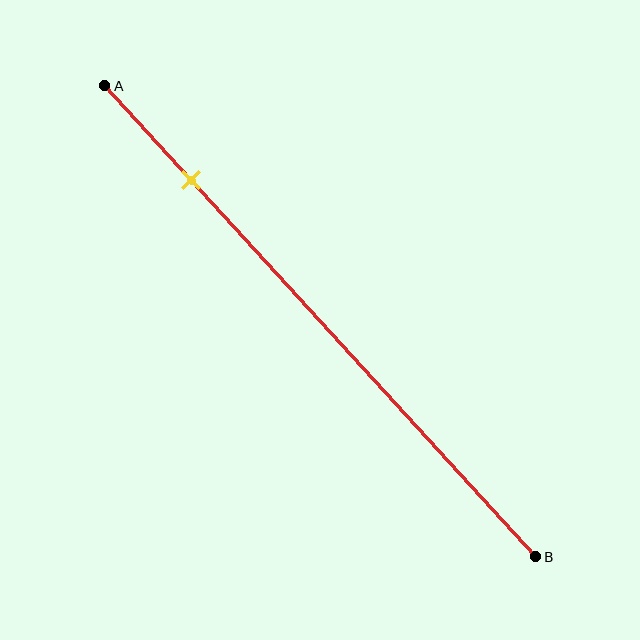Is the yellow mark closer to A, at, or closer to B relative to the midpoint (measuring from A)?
The yellow mark is closer to point A than the midpoint of segment AB.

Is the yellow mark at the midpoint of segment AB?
No, the mark is at about 20% from A, not at the 50% midpoint.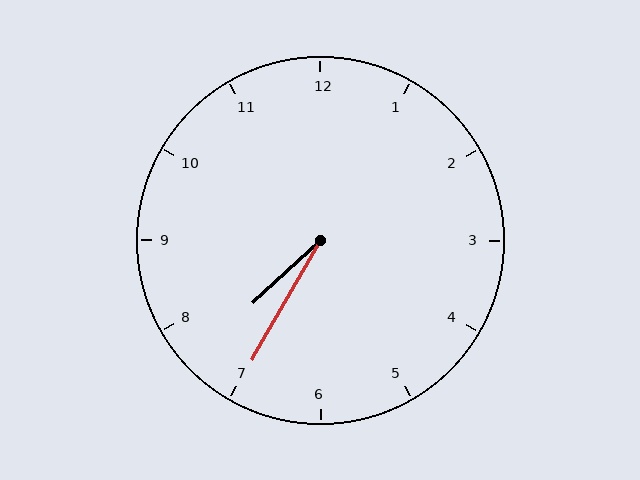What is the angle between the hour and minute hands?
Approximately 18 degrees.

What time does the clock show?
7:35.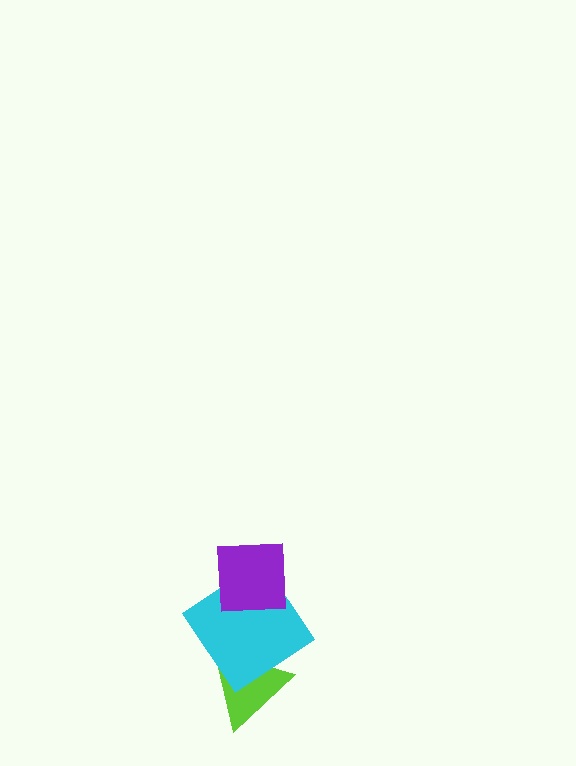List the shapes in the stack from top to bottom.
From top to bottom: the purple square, the cyan diamond, the lime triangle.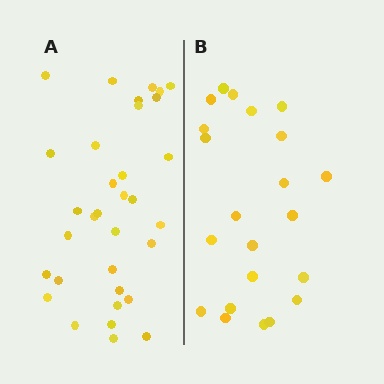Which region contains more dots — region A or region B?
Region A (the left region) has more dots.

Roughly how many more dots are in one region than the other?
Region A has roughly 12 or so more dots than region B.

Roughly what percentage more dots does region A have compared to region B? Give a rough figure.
About 50% more.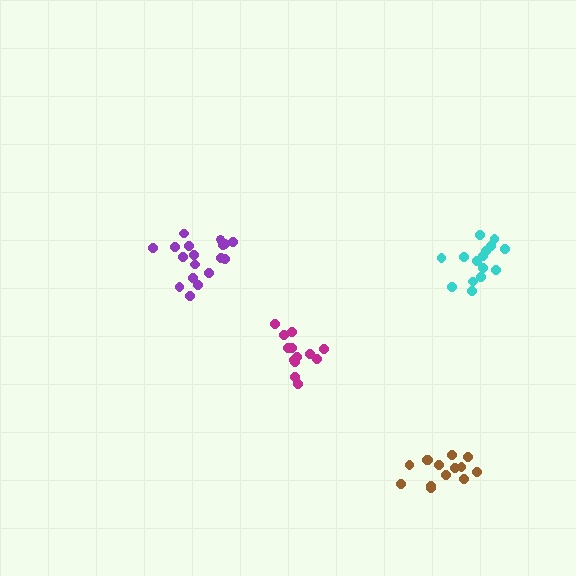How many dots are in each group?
Group 1: 14 dots, Group 2: 15 dots, Group 3: 18 dots, Group 4: 13 dots (60 total).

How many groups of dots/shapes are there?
There are 4 groups.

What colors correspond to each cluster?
The clusters are colored: brown, cyan, purple, magenta.